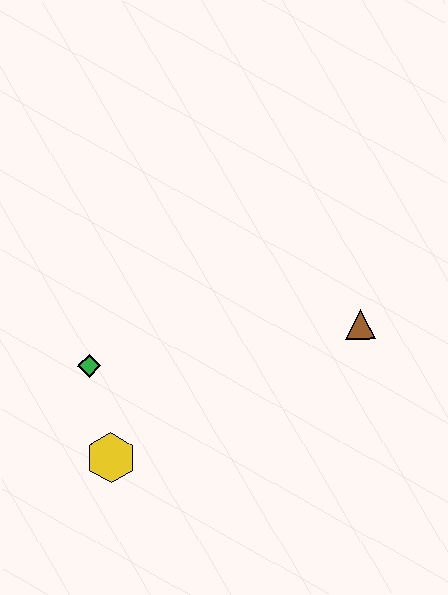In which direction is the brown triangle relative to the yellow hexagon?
The brown triangle is to the right of the yellow hexagon.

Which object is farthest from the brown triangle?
The yellow hexagon is farthest from the brown triangle.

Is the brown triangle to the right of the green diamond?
Yes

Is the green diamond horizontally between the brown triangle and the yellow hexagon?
No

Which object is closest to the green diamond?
The yellow hexagon is closest to the green diamond.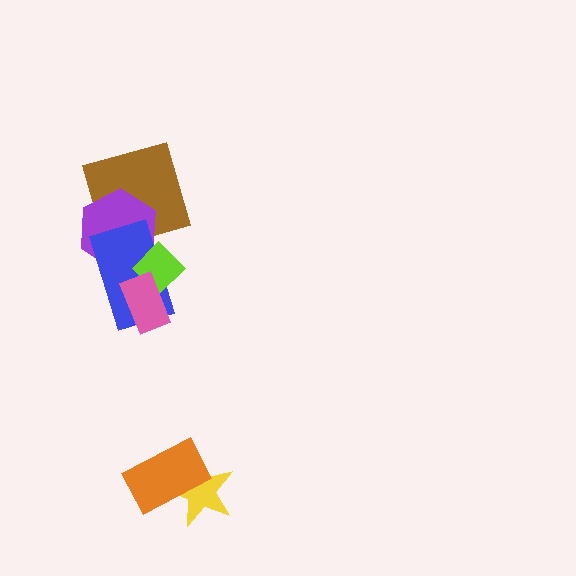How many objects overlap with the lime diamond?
3 objects overlap with the lime diamond.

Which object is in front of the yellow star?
The orange rectangle is in front of the yellow star.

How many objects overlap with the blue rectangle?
4 objects overlap with the blue rectangle.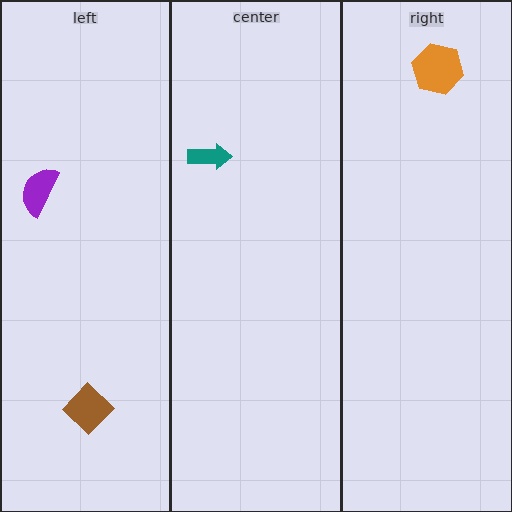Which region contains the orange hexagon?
The right region.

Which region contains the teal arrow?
The center region.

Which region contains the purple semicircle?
The left region.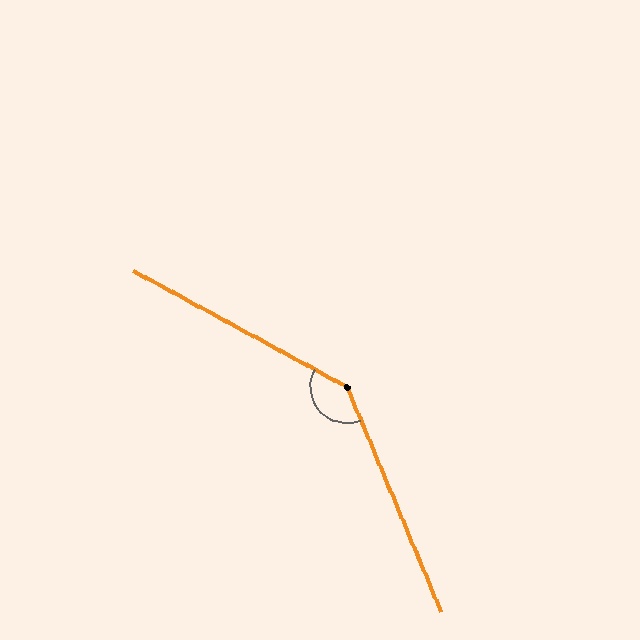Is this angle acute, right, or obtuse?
It is obtuse.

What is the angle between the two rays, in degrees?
Approximately 141 degrees.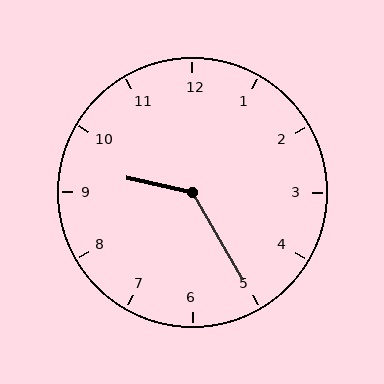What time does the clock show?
9:25.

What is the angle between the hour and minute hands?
Approximately 132 degrees.